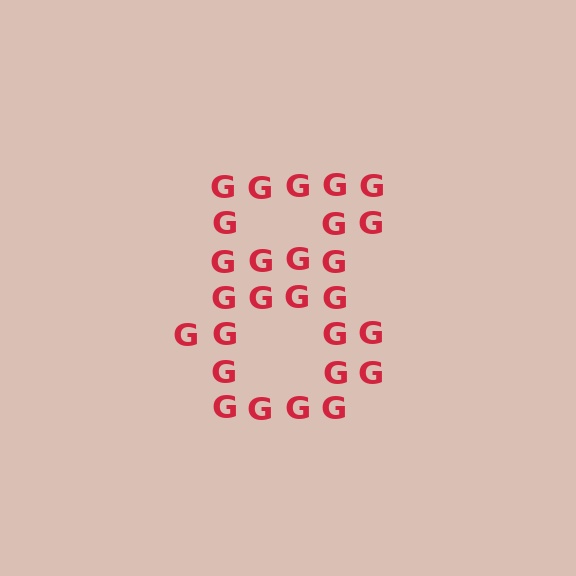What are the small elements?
The small elements are letter G's.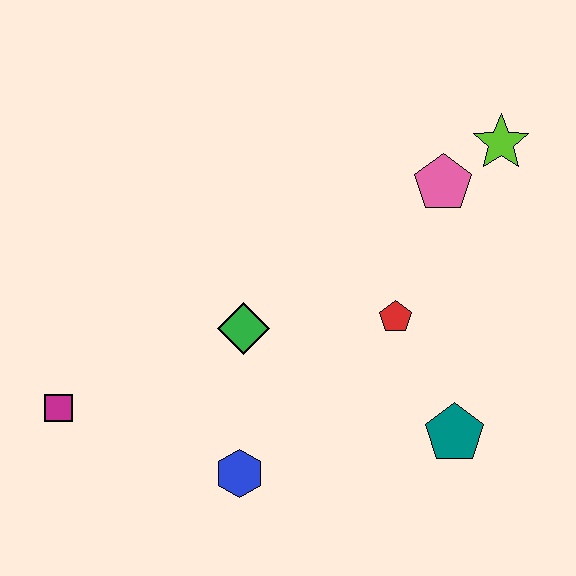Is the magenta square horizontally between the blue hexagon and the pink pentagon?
No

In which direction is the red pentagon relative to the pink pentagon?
The red pentagon is below the pink pentagon.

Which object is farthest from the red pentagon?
The magenta square is farthest from the red pentagon.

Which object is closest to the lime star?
The pink pentagon is closest to the lime star.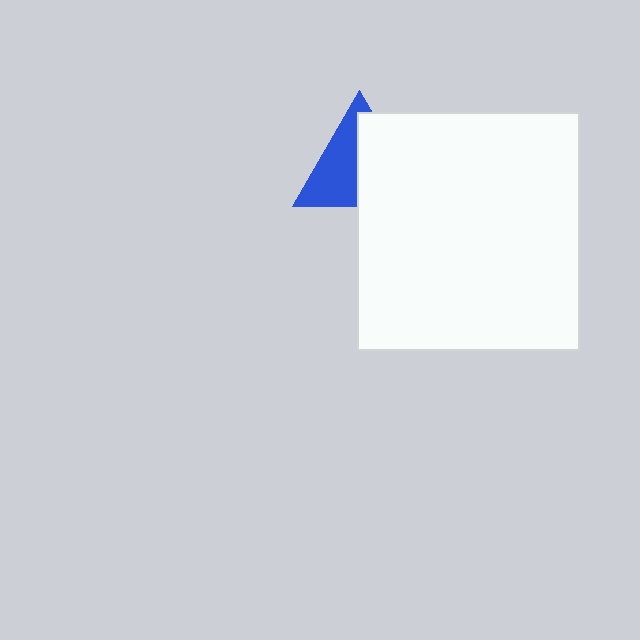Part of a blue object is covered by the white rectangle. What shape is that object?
It is a triangle.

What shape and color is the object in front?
The object in front is a white rectangle.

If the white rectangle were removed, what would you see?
You would see the complete blue triangle.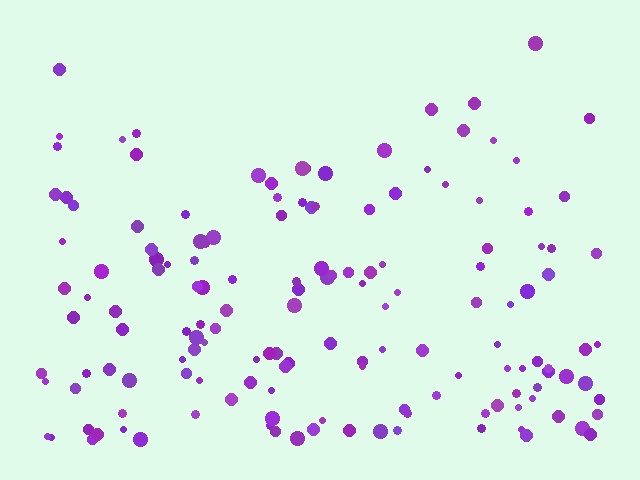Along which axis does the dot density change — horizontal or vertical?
Vertical.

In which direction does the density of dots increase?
From top to bottom, with the bottom side densest.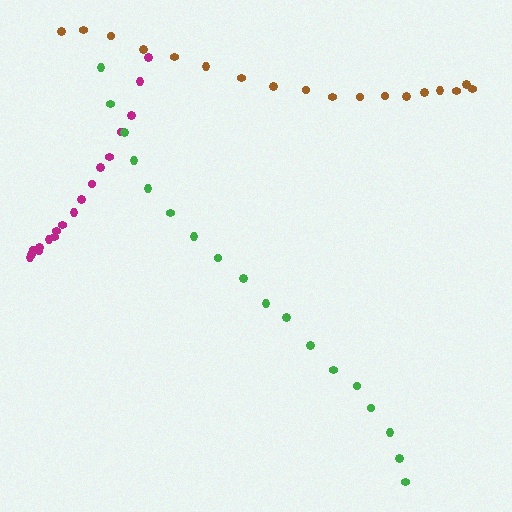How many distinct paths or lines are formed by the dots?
There are 3 distinct paths.